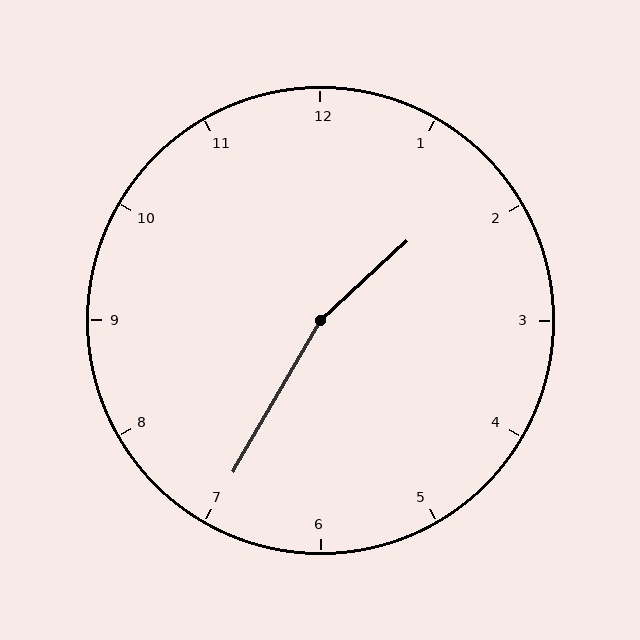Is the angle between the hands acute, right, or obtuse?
It is obtuse.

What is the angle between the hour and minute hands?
Approximately 162 degrees.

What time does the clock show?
1:35.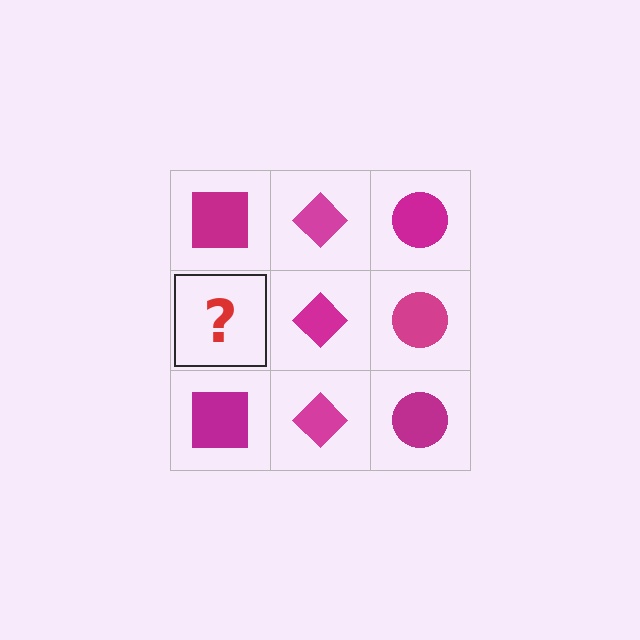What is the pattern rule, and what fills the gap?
The rule is that each column has a consistent shape. The gap should be filled with a magenta square.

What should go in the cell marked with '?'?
The missing cell should contain a magenta square.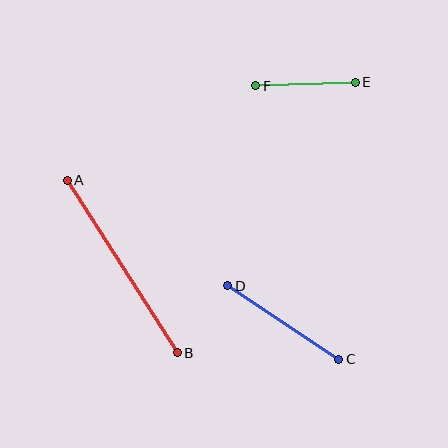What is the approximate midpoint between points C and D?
The midpoint is at approximately (283, 323) pixels.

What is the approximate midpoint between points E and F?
The midpoint is at approximately (306, 84) pixels.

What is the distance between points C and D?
The distance is approximately 133 pixels.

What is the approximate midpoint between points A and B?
The midpoint is at approximately (122, 266) pixels.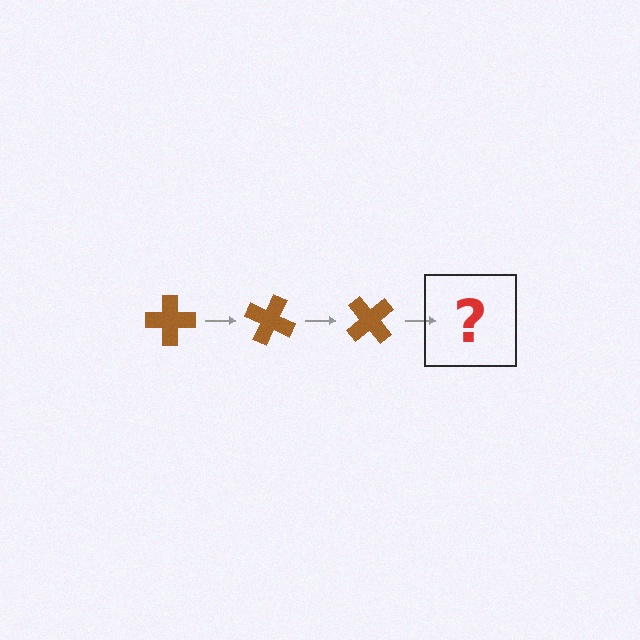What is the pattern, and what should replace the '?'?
The pattern is that the cross rotates 25 degrees each step. The '?' should be a brown cross rotated 75 degrees.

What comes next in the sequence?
The next element should be a brown cross rotated 75 degrees.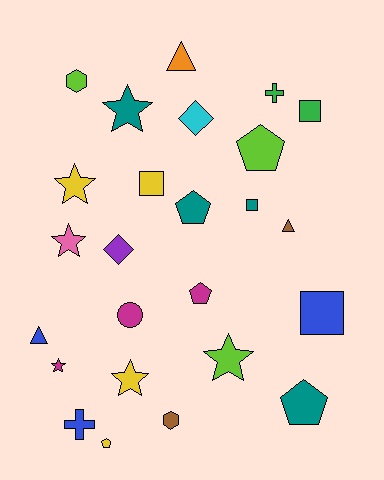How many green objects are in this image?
There are 2 green objects.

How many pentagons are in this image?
There are 5 pentagons.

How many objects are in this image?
There are 25 objects.